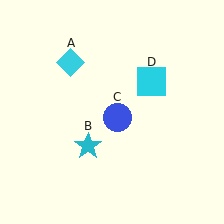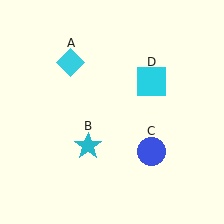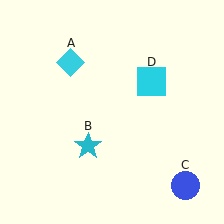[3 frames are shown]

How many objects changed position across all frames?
1 object changed position: blue circle (object C).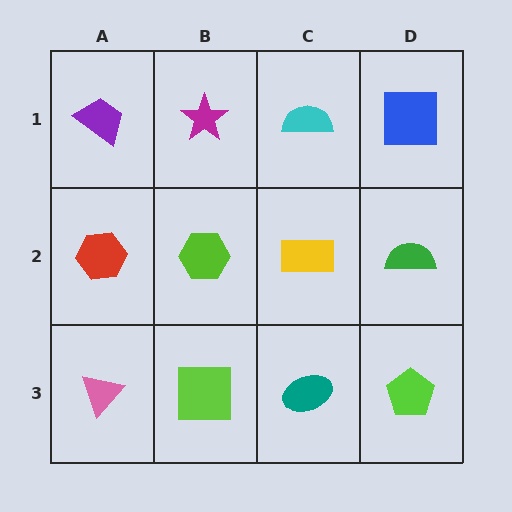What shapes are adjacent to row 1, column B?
A lime hexagon (row 2, column B), a purple trapezoid (row 1, column A), a cyan semicircle (row 1, column C).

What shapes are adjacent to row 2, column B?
A magenta star (row 1, column B), a lime square (row 3, column B), a red hexagon (row 2, column A), a yellow rectangle (row 2, column C).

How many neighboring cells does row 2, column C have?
4.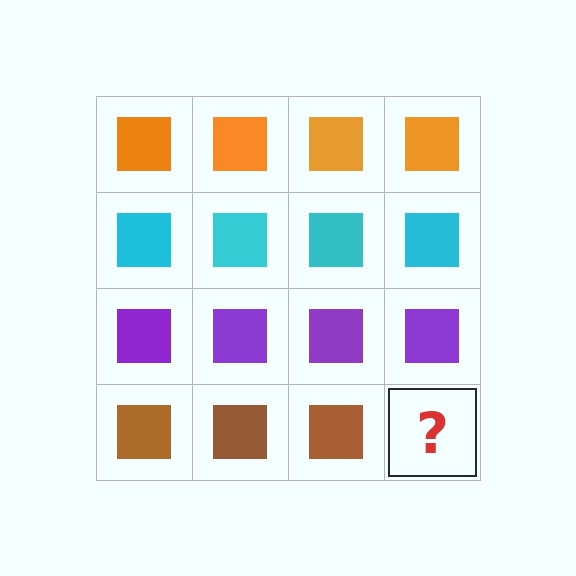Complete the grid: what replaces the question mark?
The question mark should be replaced with a brown square.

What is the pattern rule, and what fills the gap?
The rule is that each row has a consistent color. The gap should be filled with a brown square.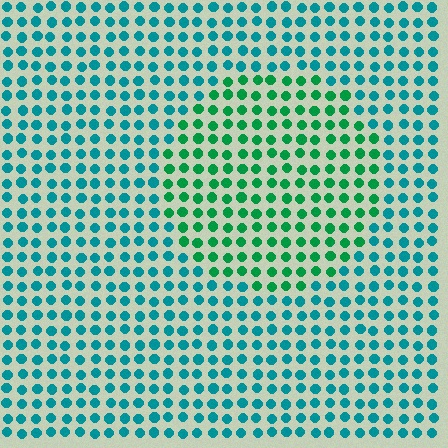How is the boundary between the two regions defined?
The boundary is defined purely by a slight shift in hue (about 37 degrees). Spacing, size, and orientation are identical on both sides.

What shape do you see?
I see a circle.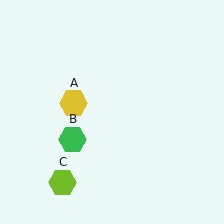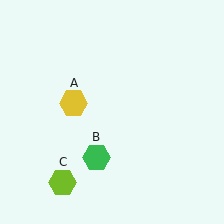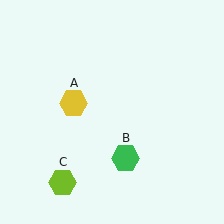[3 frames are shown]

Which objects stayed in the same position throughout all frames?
Yellow hexagon (object A) and lime hexagon (object C) remained stationary.